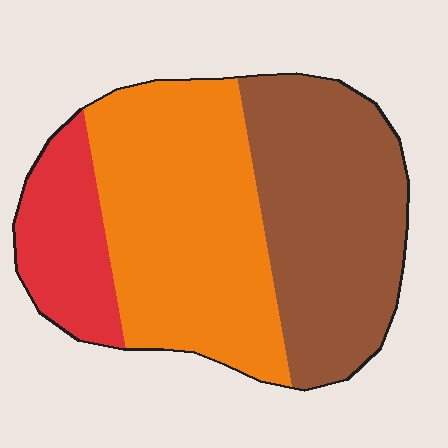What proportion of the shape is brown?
Brown takes up about two fifths (2/5) of the shape.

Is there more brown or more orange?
Orange.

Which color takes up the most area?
Orange, at roughly 45%.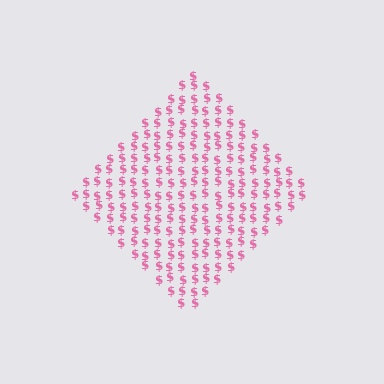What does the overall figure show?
The overall figure shows a diamond.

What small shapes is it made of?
It is made of small dollar signs.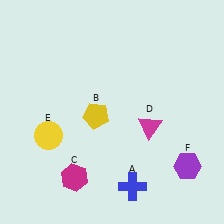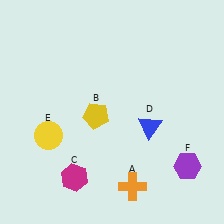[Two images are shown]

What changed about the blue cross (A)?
In Image 1, A is blue. In Image 2, it changed to orange.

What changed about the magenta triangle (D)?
In Image 1, D is magenta. In Image 2, it changed to blue.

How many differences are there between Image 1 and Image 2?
There are 2 differences between the two images.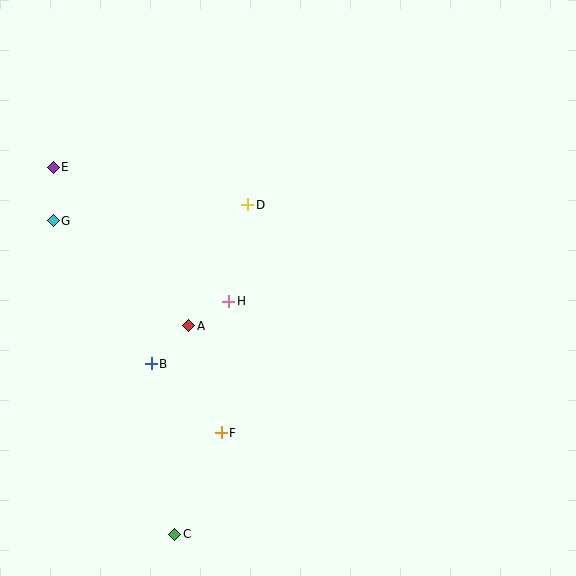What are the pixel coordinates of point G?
Point G is at (53, 221).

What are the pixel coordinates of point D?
Point D is at (247, 205).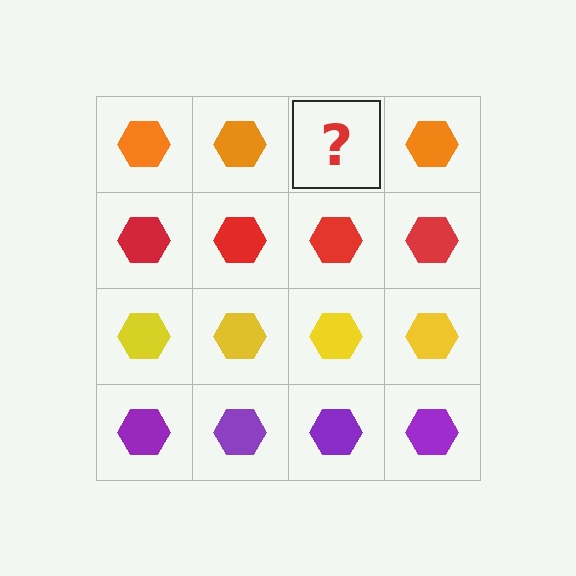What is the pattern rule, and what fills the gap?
The rule is that each row has a consistent color. The gap should be filled with an orange hexagon.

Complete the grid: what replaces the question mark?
The question mark should be replaced with an orange hexagon.